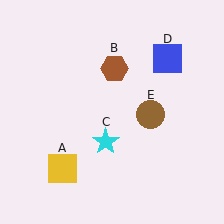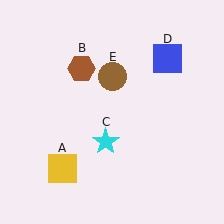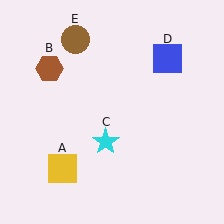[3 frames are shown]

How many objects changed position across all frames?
2 objects changed position: brown hexagon (object B), brown circle (object E).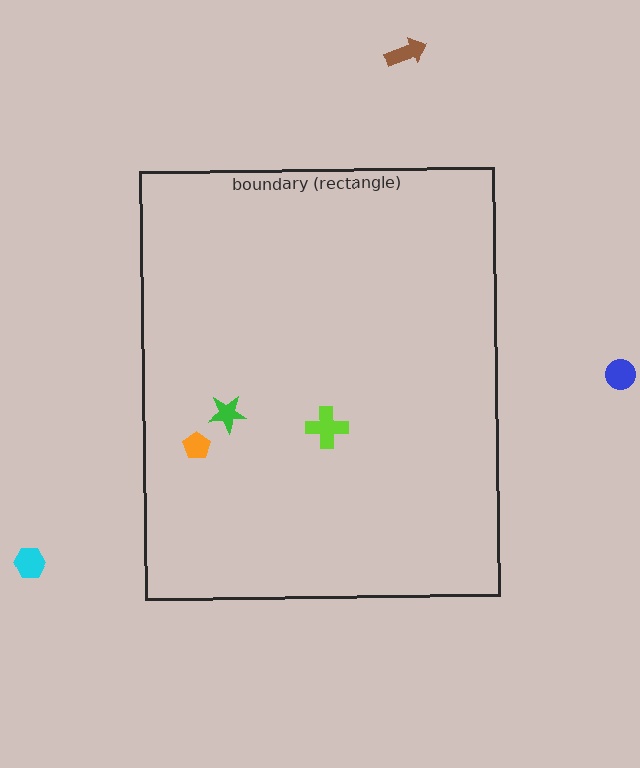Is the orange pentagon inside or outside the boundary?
Inside.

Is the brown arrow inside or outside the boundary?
Outside.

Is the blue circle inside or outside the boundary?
Outside.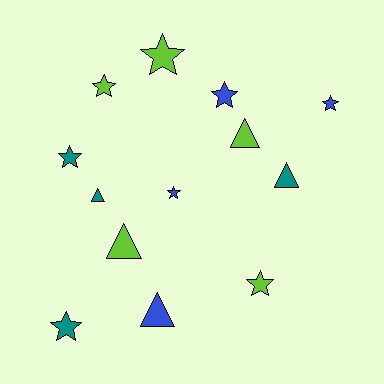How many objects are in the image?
There are 13 objects.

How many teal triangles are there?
There are 2 teal triangles.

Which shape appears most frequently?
Star, with 8 objects.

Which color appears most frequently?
Lime, with 5 objects.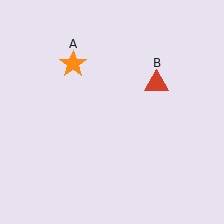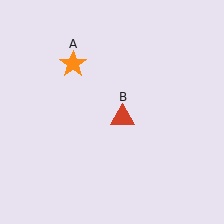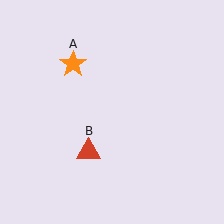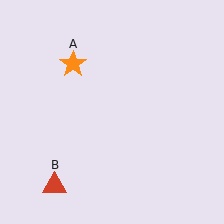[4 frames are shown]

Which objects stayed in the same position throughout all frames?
Orange star (object A) remained stationary.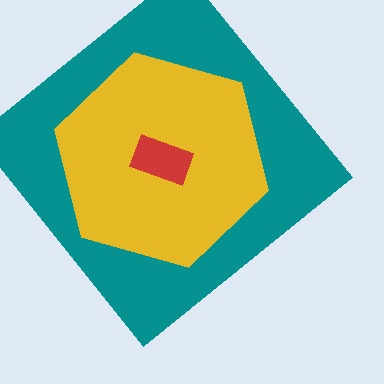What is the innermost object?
The red rectangle.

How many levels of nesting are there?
3.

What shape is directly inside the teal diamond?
The yellow hexagon.